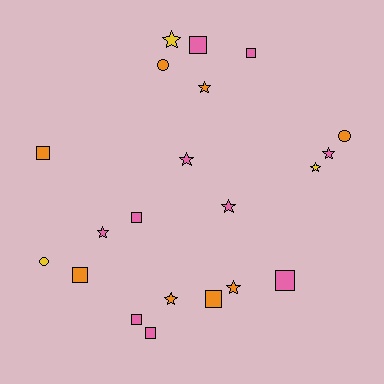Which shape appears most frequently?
Square, with 9 objects.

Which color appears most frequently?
Pink, with 10 objects.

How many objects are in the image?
There are 21 objects.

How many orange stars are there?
There are 3 orange stars.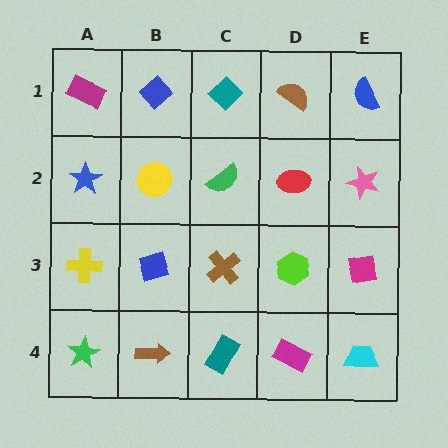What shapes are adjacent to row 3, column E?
A pink star (row 2, column E), a cyan trapezoid (row 4, column E), a lime hexagon (row 3, column D).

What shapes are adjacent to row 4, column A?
A yellow cross (row 3, column A), a brown arrow (row 4, column B).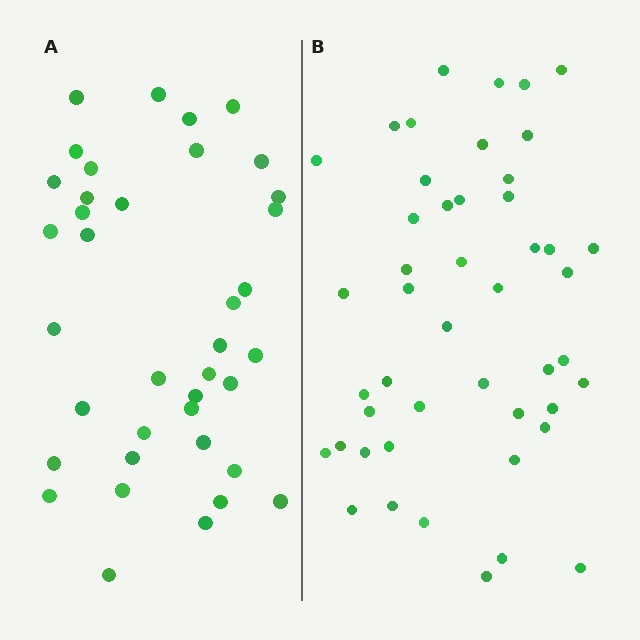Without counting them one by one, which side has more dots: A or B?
Region B (the right region) has more dots.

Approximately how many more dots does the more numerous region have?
Region B has roughly 8 or so more dots than region A.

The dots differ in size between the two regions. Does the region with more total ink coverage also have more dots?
No. Region A has more total ink coverage because its dots are larger, but region B actually contains more individual dots. Total area can be misleading — the number of items is what matters here.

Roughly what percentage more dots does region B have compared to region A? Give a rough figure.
About 25% more.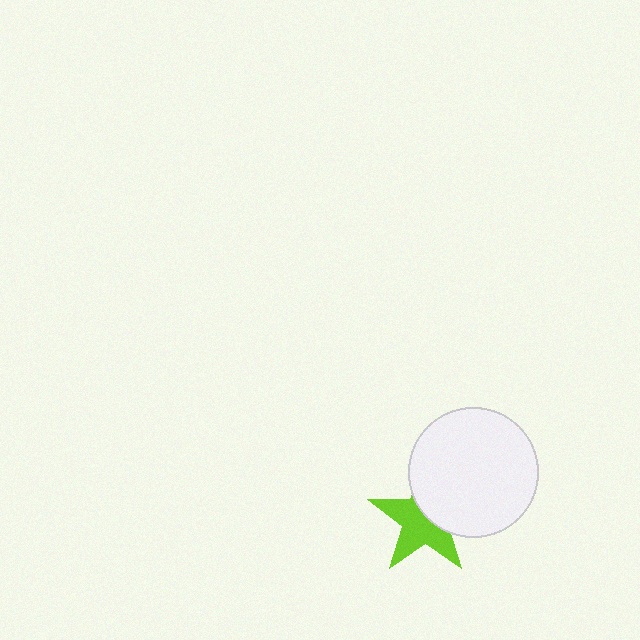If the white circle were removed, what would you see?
You would see the complete lime star.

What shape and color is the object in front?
The object in front is a white circle.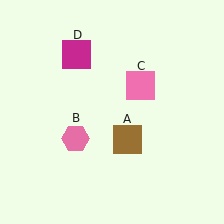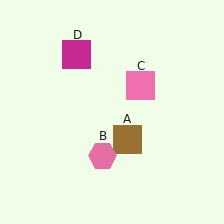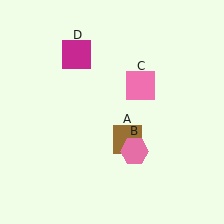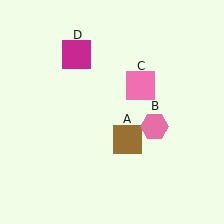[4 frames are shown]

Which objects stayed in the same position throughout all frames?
Brown square (object A) and pink square (object C) and magenta square (object D) remained stationary.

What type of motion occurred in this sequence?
The pink hexagon (object B) rotated counterclockwise around the center of the scene.